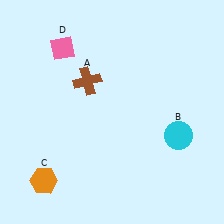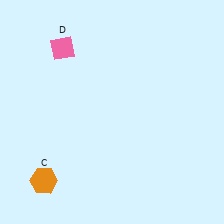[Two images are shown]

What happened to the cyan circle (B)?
The cyan circle (B) was removed in Image 2. It was in the bottom-right area of Image 1.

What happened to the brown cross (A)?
The brown cross (A) was removed in Image 2. It was in the top-left area of Image 1.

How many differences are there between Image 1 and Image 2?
There are 2 differences between the two images.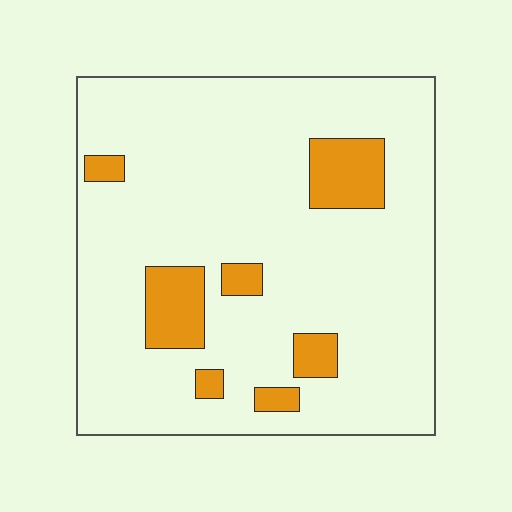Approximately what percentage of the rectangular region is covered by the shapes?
Approximately 15%.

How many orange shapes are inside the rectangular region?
7.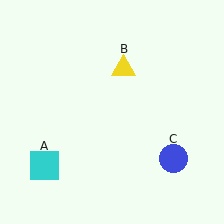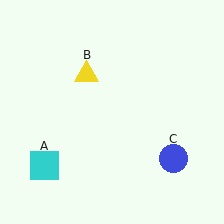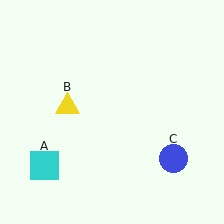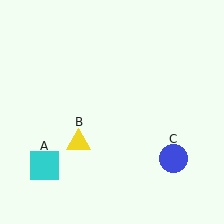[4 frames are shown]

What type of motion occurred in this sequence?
The yellow triangle (object B) rotated counterclockwise around the center of the scene.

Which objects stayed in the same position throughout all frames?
Cyan square (object A) and blue circle (object C) remained stationary.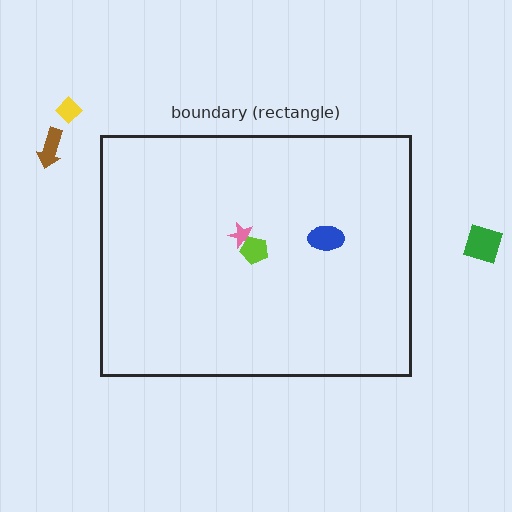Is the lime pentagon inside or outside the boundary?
Inside.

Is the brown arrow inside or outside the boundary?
Outside.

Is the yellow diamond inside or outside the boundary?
Outside.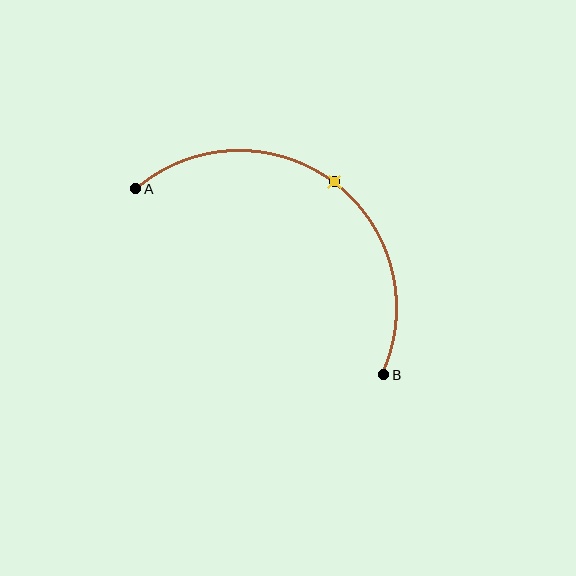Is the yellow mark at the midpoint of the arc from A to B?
Yes. The yellow mark lies on the arc at equal arc-length from both A and B — it is the arc midpoint.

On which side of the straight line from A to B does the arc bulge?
The arc bulges above and to the right of the straight line connecting A and B.